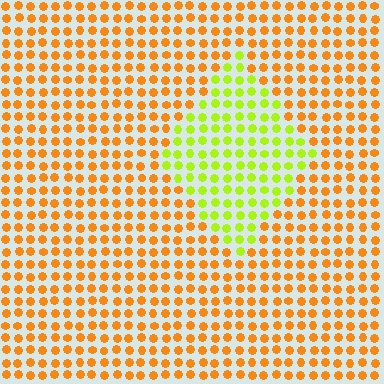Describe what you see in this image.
The image is filled with small orange elements in a uniform arrangement. A diamond-shaped region is visible where the elements are tinted to a slightly different hue, forming a subtle color boundary.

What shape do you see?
I see a diamond.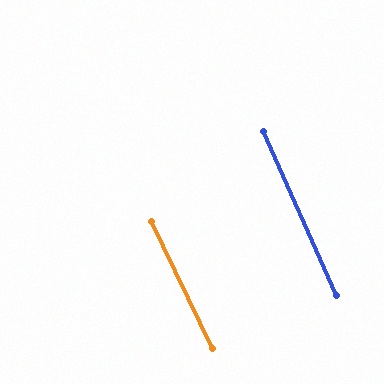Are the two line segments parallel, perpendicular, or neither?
Parallel — their directions differ by only 2.0°.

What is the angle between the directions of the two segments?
Approximately 2 degrees.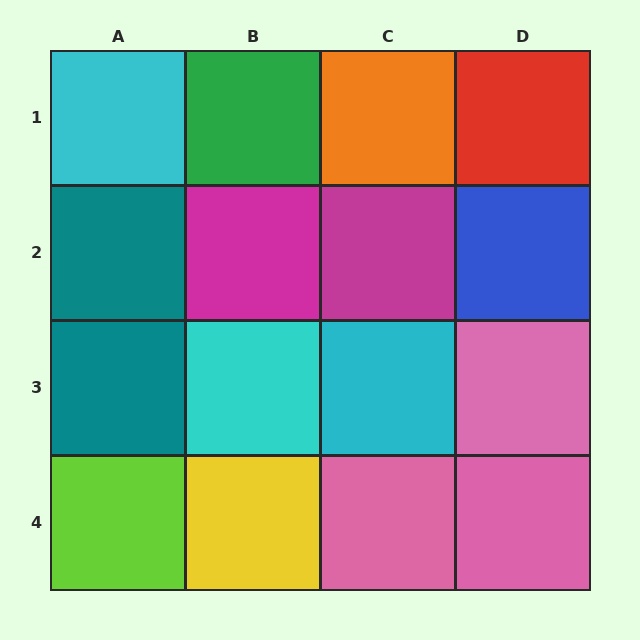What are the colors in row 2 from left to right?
Teal, magenta, magenta, blue.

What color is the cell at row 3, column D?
Pink.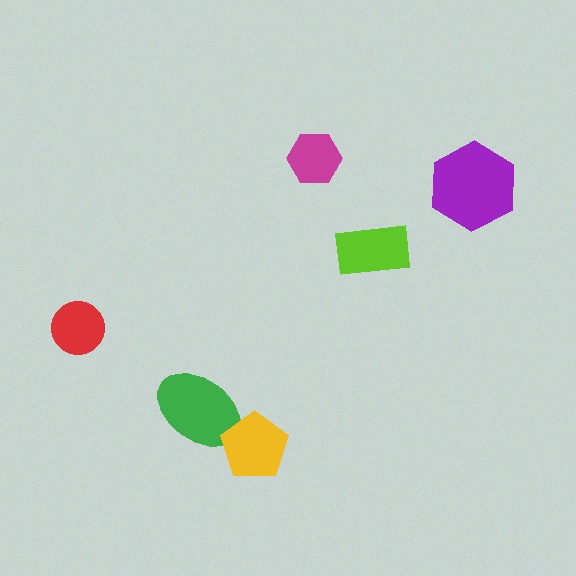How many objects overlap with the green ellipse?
1 object overlaps with the green ellipse.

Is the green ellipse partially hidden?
Yes, it is partially covered by another shape.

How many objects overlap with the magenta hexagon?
0 objects overlap with the magenta hexagon.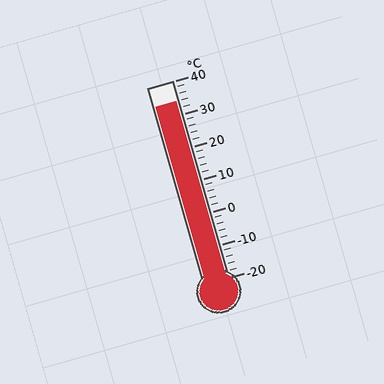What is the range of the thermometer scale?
The thermometer scale ranges from -20°C to 40°C.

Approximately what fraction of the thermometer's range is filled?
The thermometer is filled to approximately 90% of its range.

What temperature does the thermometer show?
The thermometer shows approximately 34°C.